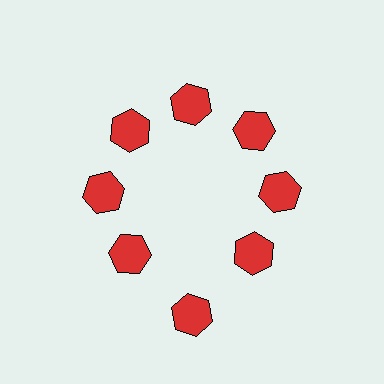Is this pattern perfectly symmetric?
No. The 8 red hexagons are arranged in a ring, but one element near the 6 o'clock position is pushed outward from the center, breaking the 8-fold rotational symmetry.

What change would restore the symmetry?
The symmetry would be restored by moving it inward, back onto the ring so that all 8 hexagons sit at equal angles and equal distance from the center.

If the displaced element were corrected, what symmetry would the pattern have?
It would have 8-fold rotational symmetry — the pattern would map onto itself every 45 degrees.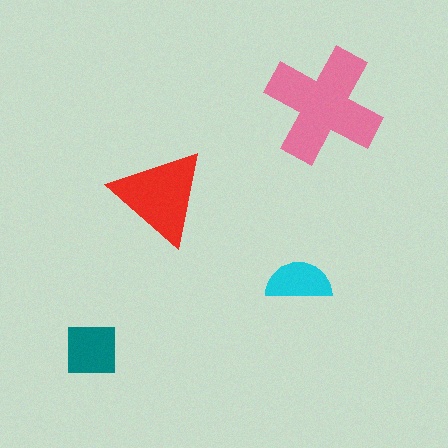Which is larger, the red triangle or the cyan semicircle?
The red triangle.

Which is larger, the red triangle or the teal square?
The red triangle.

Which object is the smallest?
The cyan semicircle.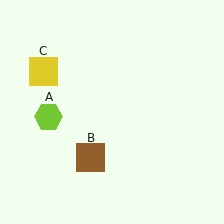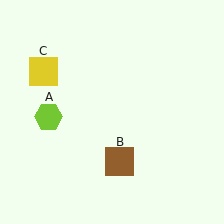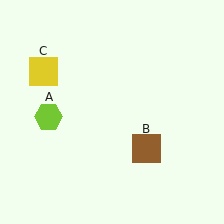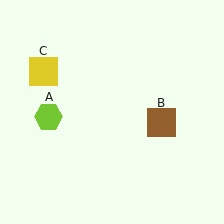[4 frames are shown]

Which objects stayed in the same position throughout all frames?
Lime hexagon (object A) and yellow square (object C) remained stationary.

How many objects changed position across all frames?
1 object changed position: brown square (object B).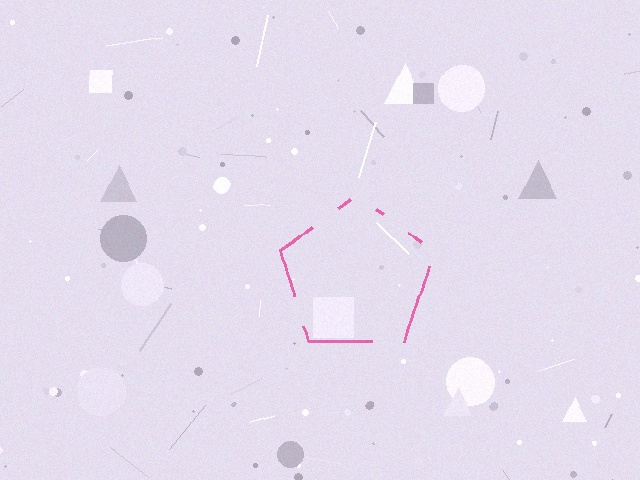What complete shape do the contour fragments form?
The contour fragments form a pentagon.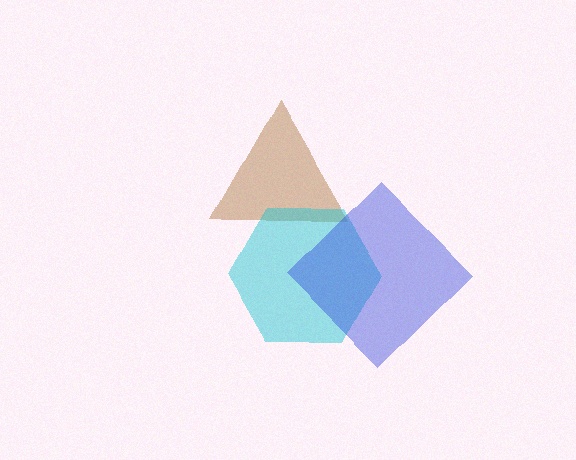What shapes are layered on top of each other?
The layered shapes are: a brown triangle, a cyan hexagon, a blue diamond.